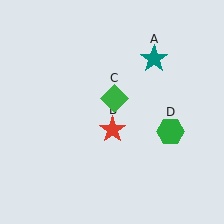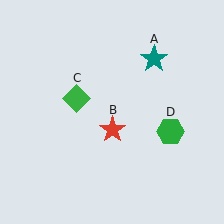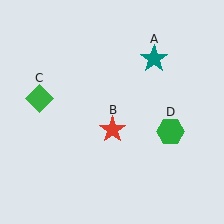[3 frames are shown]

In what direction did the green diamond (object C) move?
The green diamond (object C) moved left.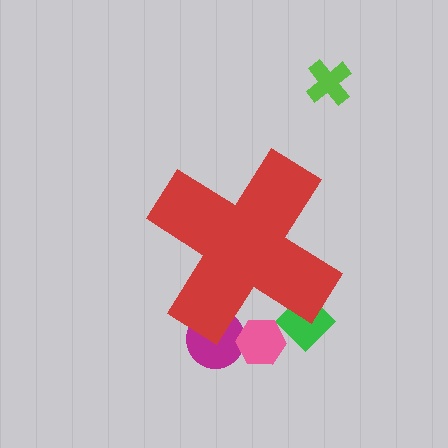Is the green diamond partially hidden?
Yes, the green diamond is partially hidden behind the red cross.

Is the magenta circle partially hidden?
Yes, the magenta circle is partially hidden behind the red cross.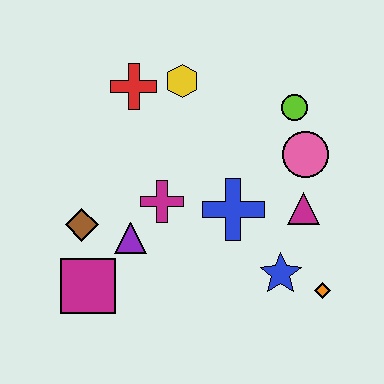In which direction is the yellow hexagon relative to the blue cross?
The yellow hexagon is above the blue cross.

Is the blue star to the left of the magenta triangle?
Yes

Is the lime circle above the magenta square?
Yes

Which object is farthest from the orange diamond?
The red cross is farthest from the orange diamond.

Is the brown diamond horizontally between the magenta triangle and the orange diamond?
No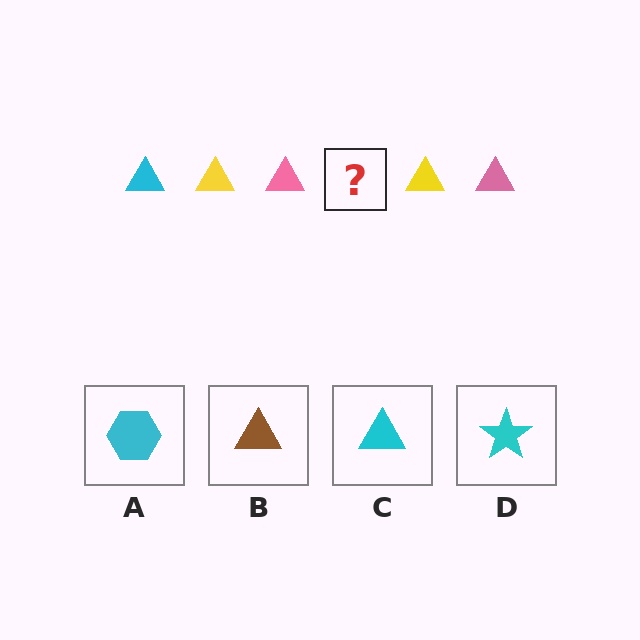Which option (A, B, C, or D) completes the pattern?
C.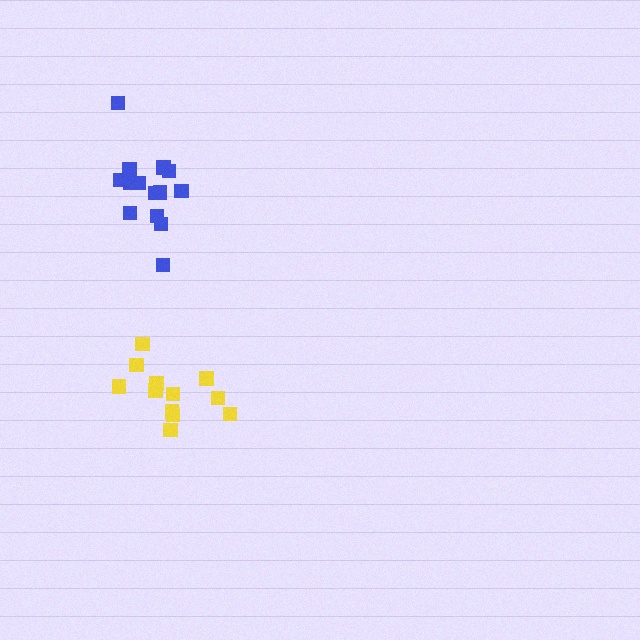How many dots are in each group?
Group 1: 12 dots, Group 2: 14 dots (26 total).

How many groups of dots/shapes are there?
There are 2 groups.